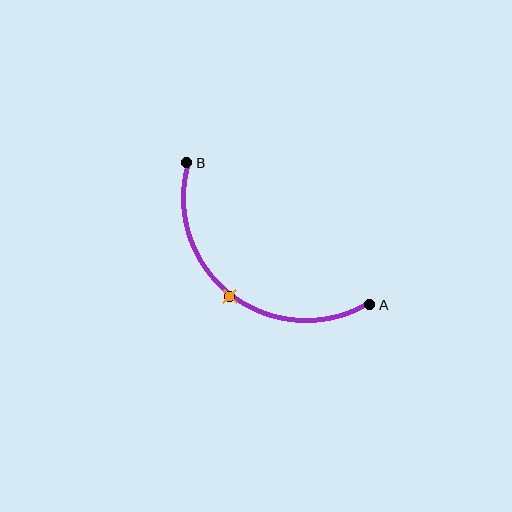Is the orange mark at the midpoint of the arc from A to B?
Yes. The orange mark lies on the arc at equal arc-length from both A and B — it is the arc midpoint.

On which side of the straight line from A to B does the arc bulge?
The arc bulges below and to the left of the straight line connecting A and B.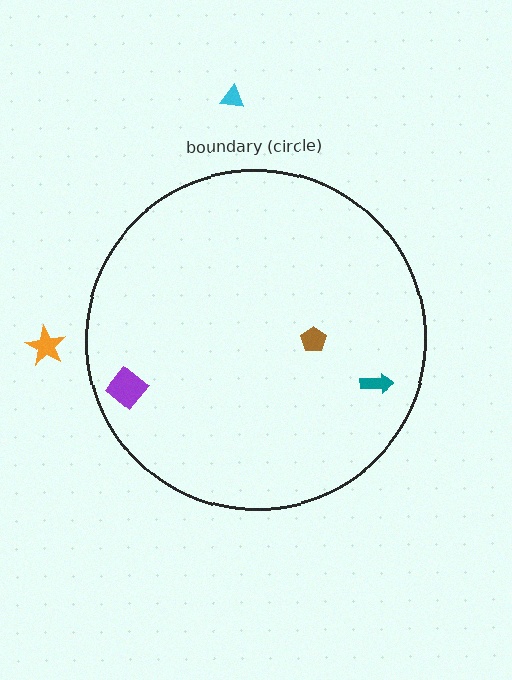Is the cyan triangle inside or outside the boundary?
Outside.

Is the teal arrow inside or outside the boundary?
Inside.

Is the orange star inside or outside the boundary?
Outside.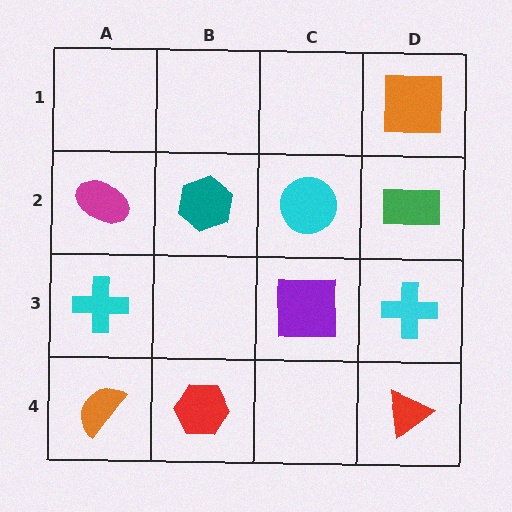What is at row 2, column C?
A cyan circle.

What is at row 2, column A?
A magenta ellipse.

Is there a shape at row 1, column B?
No, that cell is empty.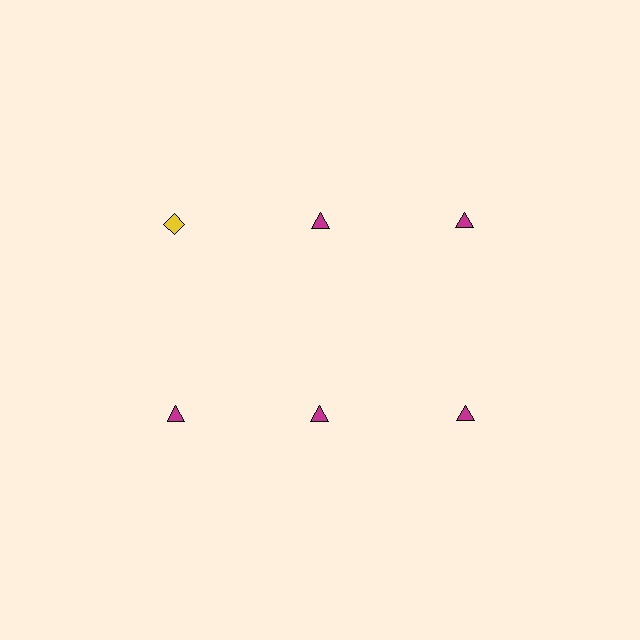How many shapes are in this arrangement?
There are 6 shapes arranged in a grid pattern.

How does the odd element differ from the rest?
It differs in both color (yellow instead of magenta) and shape (diamond instead of triangle).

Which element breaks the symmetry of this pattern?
The yellow diamond in the top row, leftmost column breaks the symmetry. All other shapes are magenta triangles.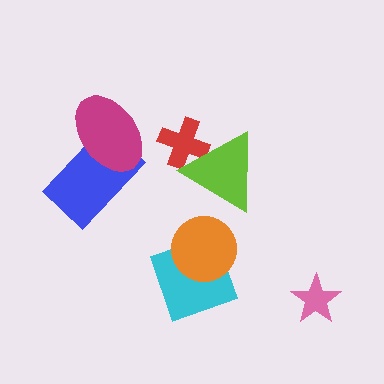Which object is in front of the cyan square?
The orange circle is in front of the cyan square.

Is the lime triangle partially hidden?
No, no other shape covers it.